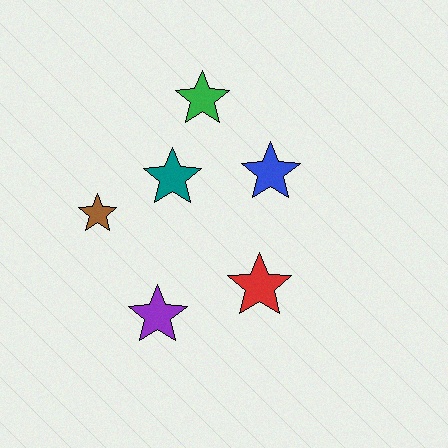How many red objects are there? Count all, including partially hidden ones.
There is 1 red object.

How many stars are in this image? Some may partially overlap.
There are 6 stars.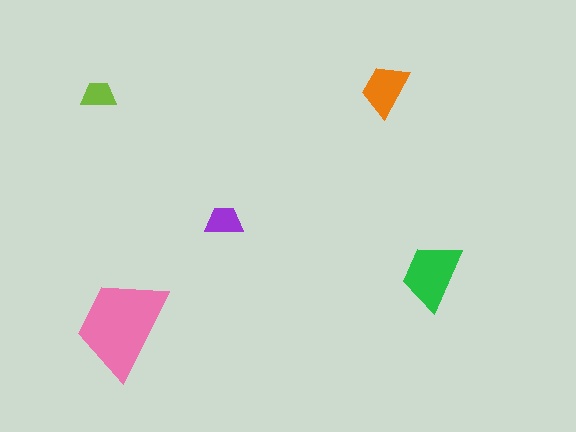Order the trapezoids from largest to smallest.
the pink one, the green one, the orange one, the purple one, the lime one.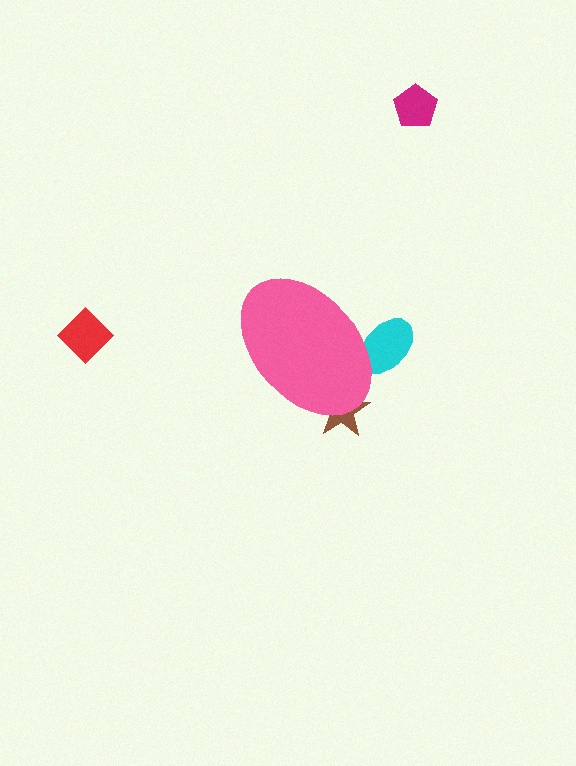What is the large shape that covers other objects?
A pink ellipse.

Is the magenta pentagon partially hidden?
No, the magenta pentagon is fully visible.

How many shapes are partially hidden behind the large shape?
2 shapes are partially hidden.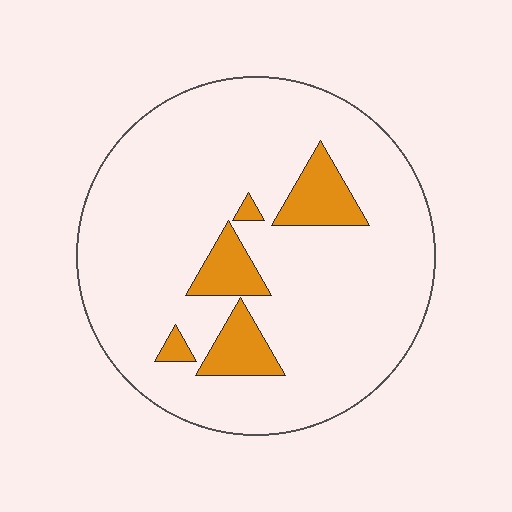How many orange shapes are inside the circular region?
5.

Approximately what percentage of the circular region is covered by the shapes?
Approximately 10%.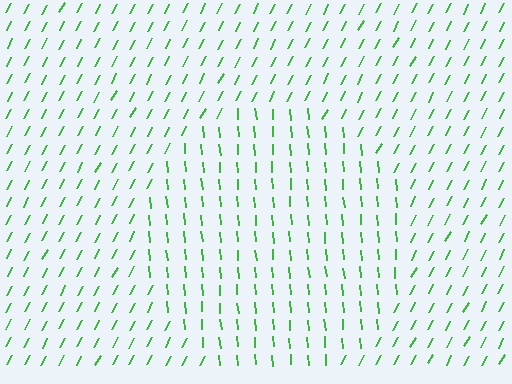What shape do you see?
I see a circle.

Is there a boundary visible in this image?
Yes, there is a texture boundary formed by a change in line orientation.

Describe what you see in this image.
The image is filled with small green line segments. A circle region in the image has lines oriented differently from the surrounding lines, creating a visible texture boundary.